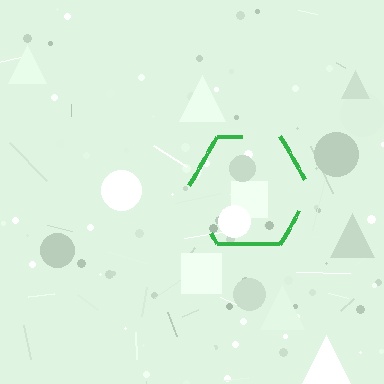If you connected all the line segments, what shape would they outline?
They would outline a hexagon.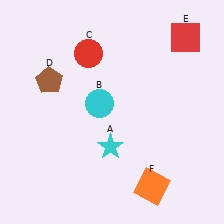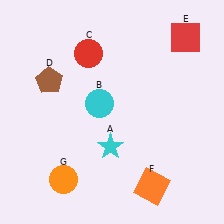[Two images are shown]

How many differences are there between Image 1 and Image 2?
There is 1 difference between the two images.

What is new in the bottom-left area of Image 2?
An orange circle (G) was added in the bottom-left area of Image 2.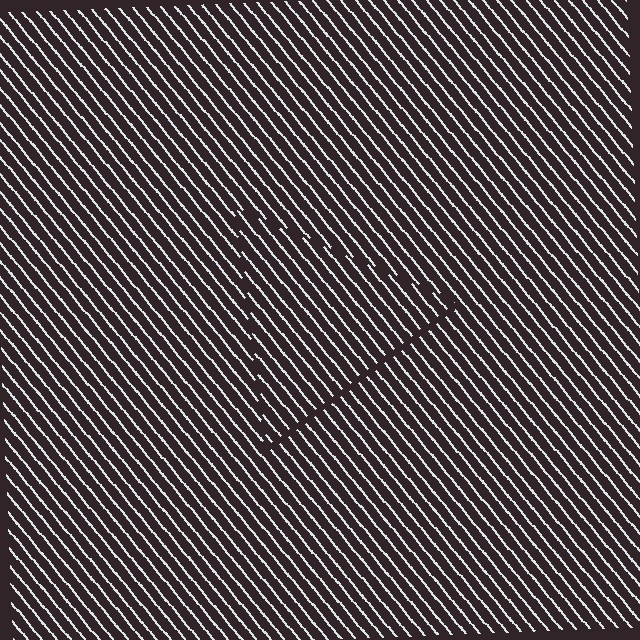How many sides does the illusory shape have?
3 sides — the line-ends trace a triangle.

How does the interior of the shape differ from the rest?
The interior of the shape contains the same grating, shifted by half a period — the contour is defined by the phase discontinuity where line-ends from the inner and outer gratings abut.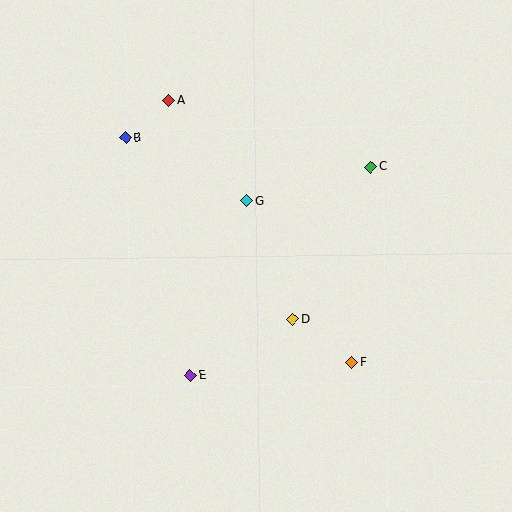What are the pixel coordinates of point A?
Point A is at (169, 100).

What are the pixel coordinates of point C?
Point C is at (370, 167).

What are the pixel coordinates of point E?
Point E is at (190, 375).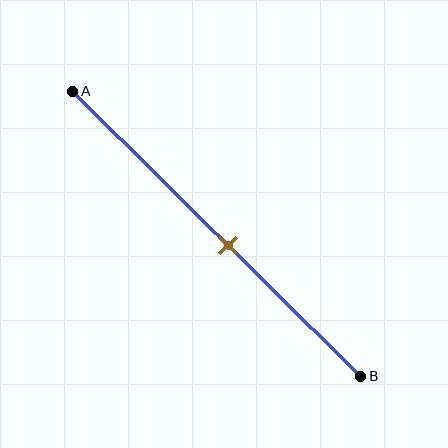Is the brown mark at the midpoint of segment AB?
No, the mark is at about 55% from A, not at the 50% midpoint.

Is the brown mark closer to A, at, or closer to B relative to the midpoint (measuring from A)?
The brown mark is closer to point B than the midpoint of segment AB.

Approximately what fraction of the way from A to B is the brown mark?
The brown mark is approximately 55% of the way from A to B.